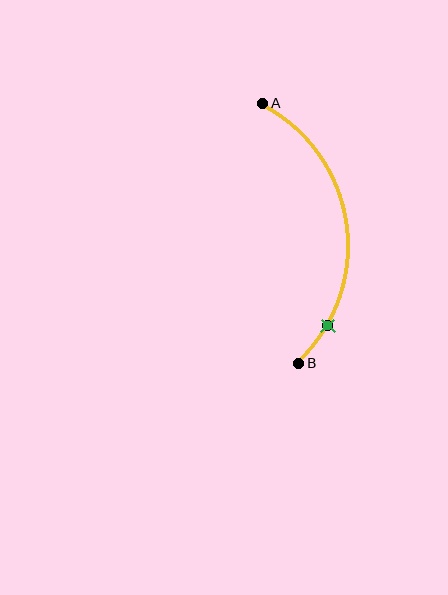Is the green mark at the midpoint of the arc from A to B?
No. The green mark lies on the arc but is closer to endpoint B. The arc midpoint would be at the point on the curve equidistant along the arc from both A and B.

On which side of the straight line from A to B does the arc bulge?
The arc bulges to the right of the straight line connecting A and B.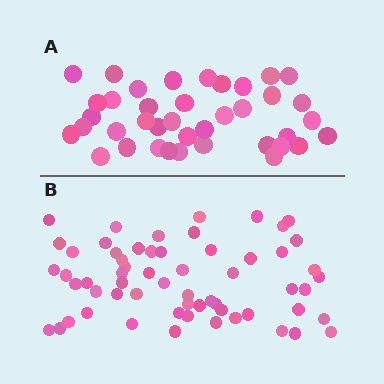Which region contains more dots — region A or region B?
Region B (the bottom region) has more dots.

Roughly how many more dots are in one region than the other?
Region B has approximately 20 more dots than region A.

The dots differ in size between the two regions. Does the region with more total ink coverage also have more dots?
No. Region A has more total ink coverage because its dots are larger, but region B actually contains more individual dots. Total area can be misleading — the number of items is what matters here.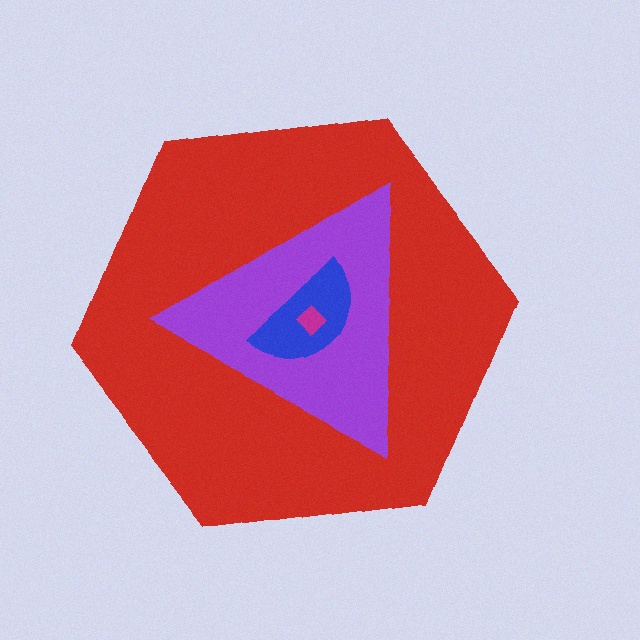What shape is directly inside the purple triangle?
The blue semicircle.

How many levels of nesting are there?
4.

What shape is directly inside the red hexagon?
The purple triangle.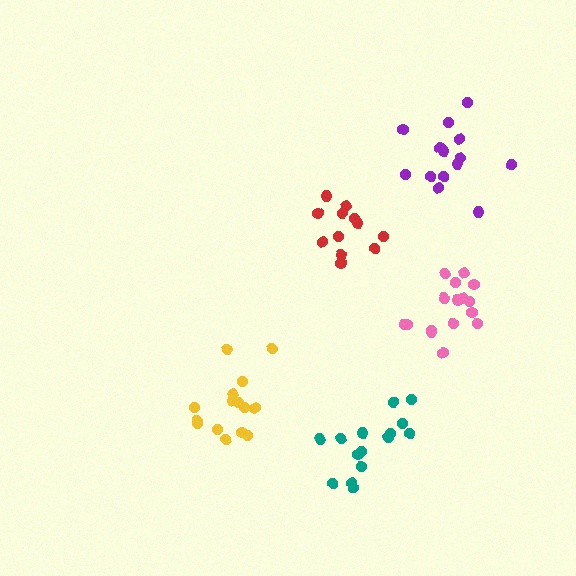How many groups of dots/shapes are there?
There are 5 groups.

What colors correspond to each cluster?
The clusters are colored: purple, teal, yellow, pink, red.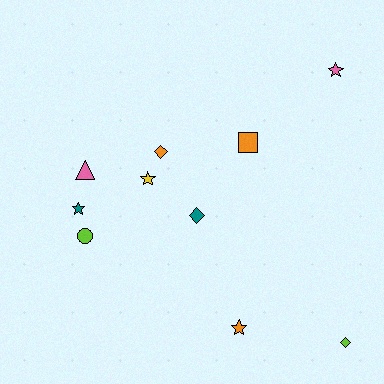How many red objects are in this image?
There are no red objects.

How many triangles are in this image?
There is 1 triangle.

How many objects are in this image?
There are 10 objects.